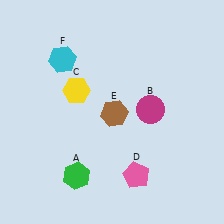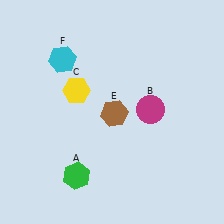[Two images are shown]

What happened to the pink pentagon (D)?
The pink pentagon (D) was removed in Image 2. It was in the bottom-right area of Image 1.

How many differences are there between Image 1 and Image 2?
There is 1 difference between the two images.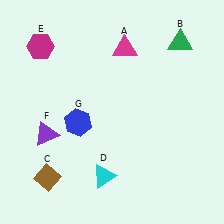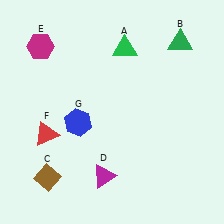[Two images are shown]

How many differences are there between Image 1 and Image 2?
There are 3 differences between the two images.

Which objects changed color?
A changed from magenta to green. D changed from cyan to magenta. F changed from purple to red.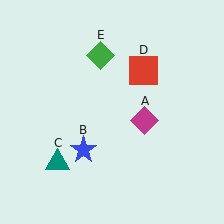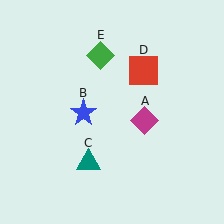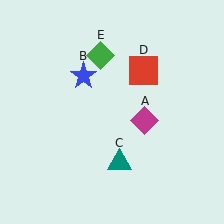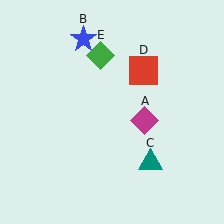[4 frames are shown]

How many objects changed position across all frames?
2 objects changed position: blue star (object B), teal triangle (object C).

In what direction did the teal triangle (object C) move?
The teal triangle (object C) moved right.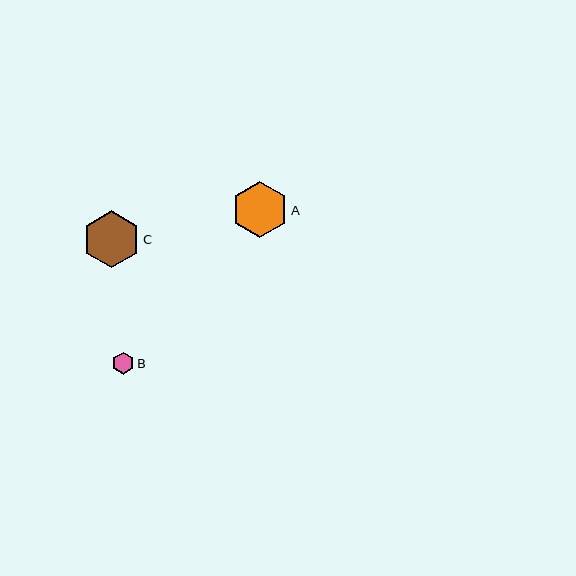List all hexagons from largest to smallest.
From largest to smallest: C, A, B.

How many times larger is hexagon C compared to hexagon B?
Hexagon C is approximately 2.6 times the size of hexagon B.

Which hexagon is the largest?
Hexagon C is the largest with a size of approximately 57 pixels.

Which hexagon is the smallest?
Hexagon B is the smallest with a size of approximately 22 pixels.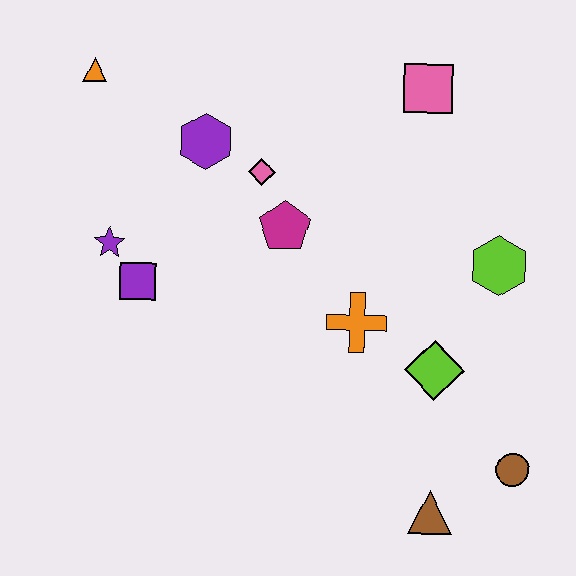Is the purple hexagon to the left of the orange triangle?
No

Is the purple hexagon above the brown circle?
Yes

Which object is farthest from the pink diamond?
The brown circle is farthest from the pink diamond.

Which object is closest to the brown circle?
The brown triangle is closest to the brown circle.